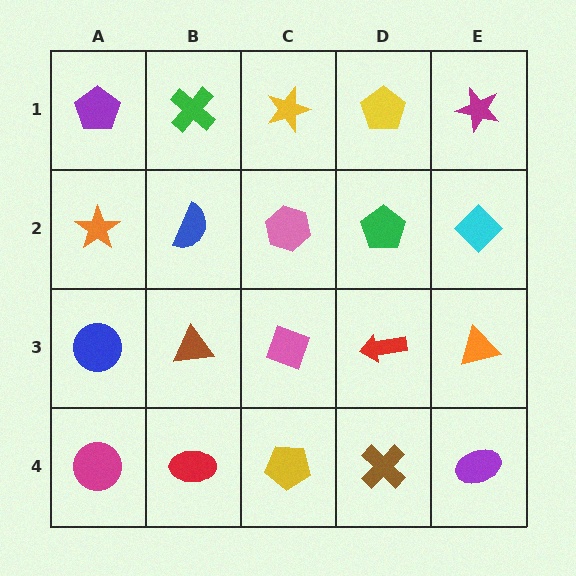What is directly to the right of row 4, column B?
A yellow pentagon.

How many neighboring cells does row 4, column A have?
2.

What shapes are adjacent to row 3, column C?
A pink hexagon (row 2, column C), a yellow pentagon (row 4, column C), a brown triangle (row 3, column B), a red arrow (row 3, column D).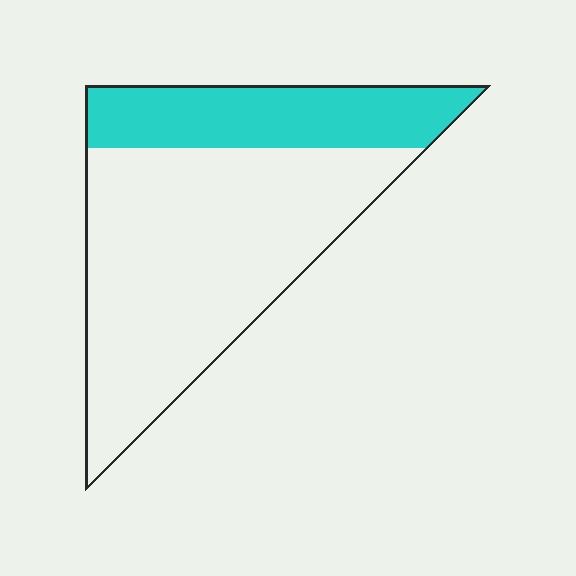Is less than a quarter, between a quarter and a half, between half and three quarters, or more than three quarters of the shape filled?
Between a quarter and a half.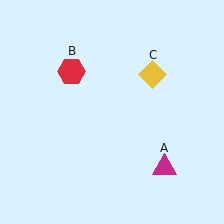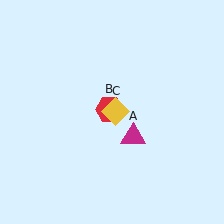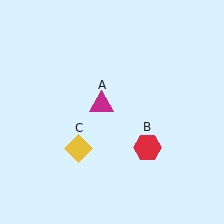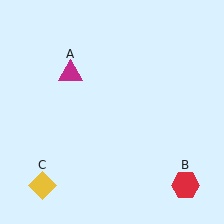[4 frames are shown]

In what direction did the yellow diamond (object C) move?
The yellow diamond (object C) moved down and to the left.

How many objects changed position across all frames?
3 objects changed position: magenta triangle (object A), red hexagon (object B), yellow diamond (object C).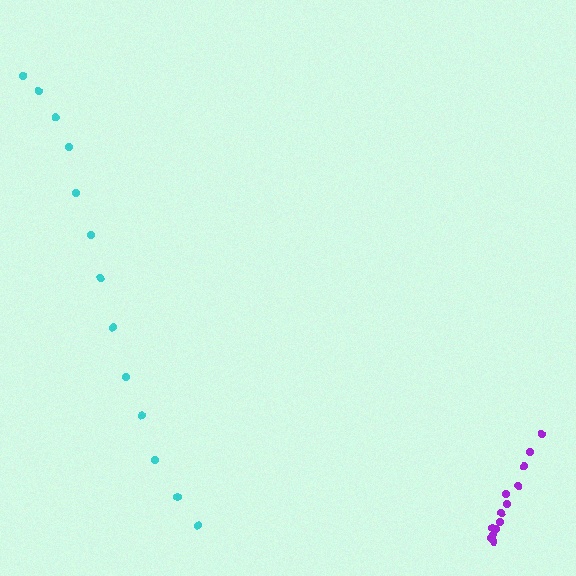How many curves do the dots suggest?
There are 2 distinct paths.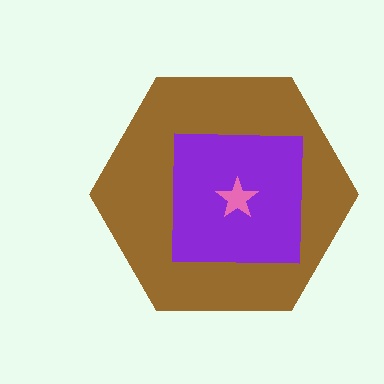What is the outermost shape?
The brown hexagon.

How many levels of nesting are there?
3.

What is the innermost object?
The pink star.